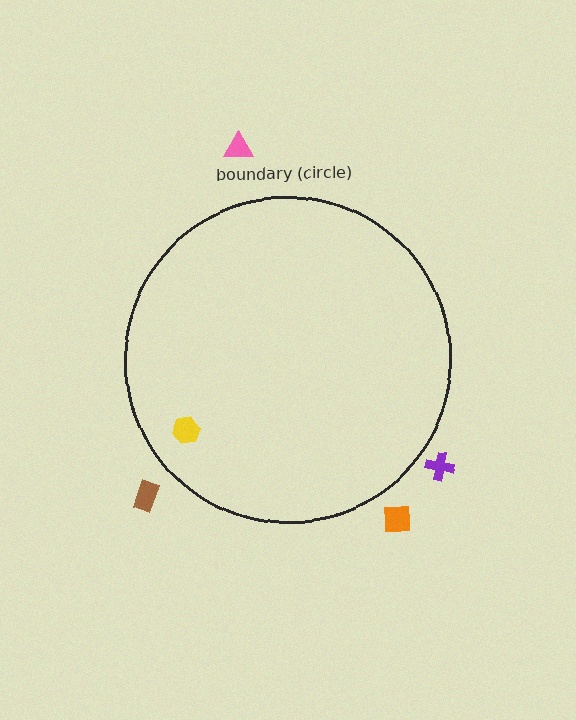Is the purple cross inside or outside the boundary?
Outside.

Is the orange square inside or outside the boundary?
Outside.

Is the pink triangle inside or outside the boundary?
Outside.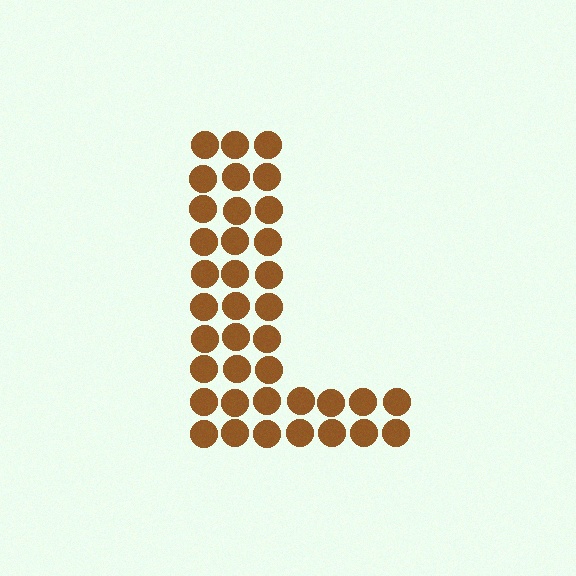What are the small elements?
The small elements are circles.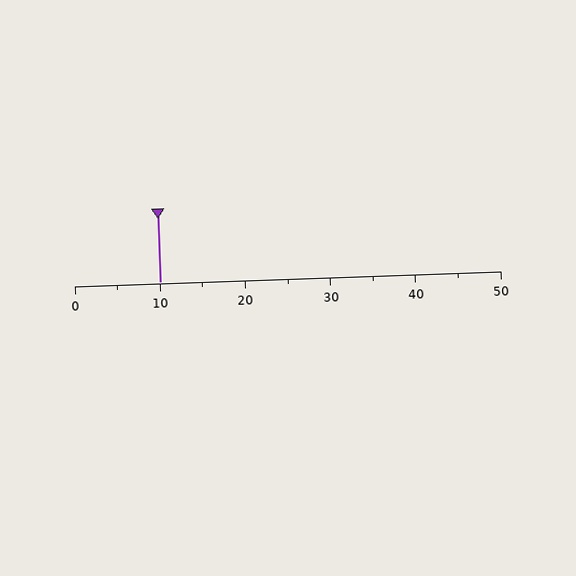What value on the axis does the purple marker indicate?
The marker indicates approximately 10.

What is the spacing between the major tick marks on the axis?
The major ticks are spaced 10 apart.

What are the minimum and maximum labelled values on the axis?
The axis runs from 0 to 50.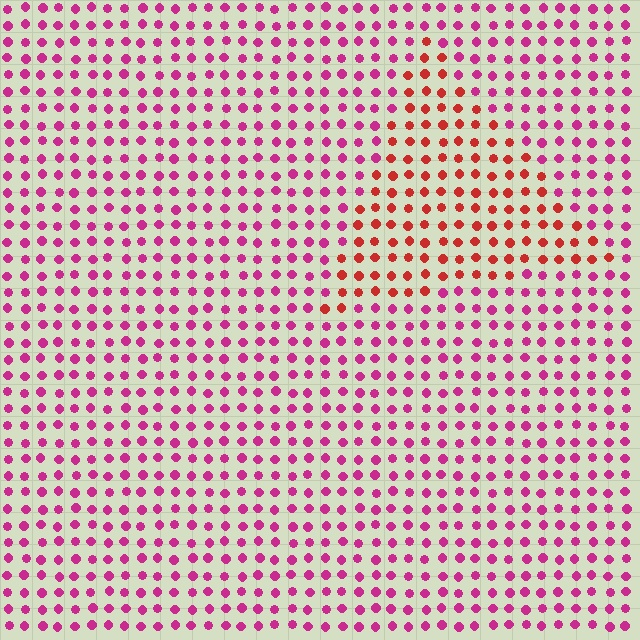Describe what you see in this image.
The image is filled with small magenta elements in a uniform arrangement. A triangle-shaped region is visible where the elements are tinted to a slightly different hue, forming a subtle color boundary.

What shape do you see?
I see a triangle.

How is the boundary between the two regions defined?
The boundary is defined purely by a slight shift in hue (about 39 degrees). Spacing, size, and orientation are identical on both sides.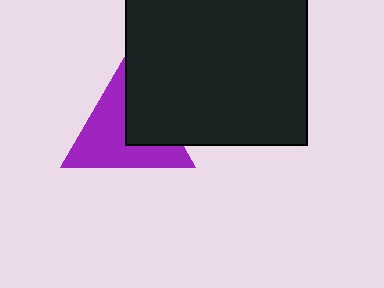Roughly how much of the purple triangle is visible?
About half of it is visible (roughly 64%).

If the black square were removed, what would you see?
You would see the complete purple triangle.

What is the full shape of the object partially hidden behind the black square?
The partially hidden object is a purple triangle.